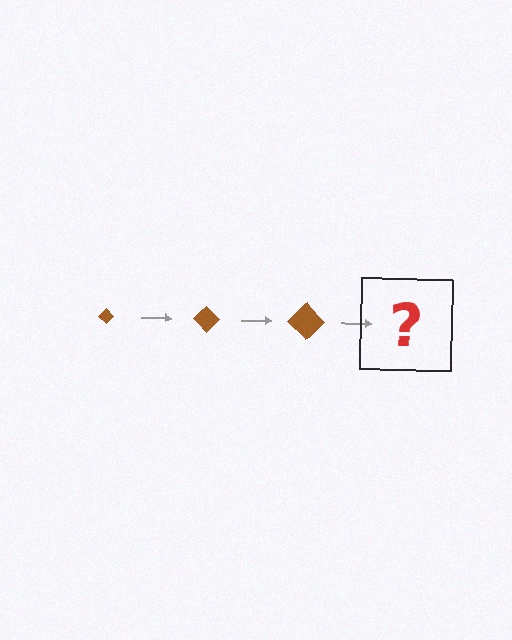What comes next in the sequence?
The next element should be a brown diamond, larger than the previous one.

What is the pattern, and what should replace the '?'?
The pattern is that the diamond gets progressively larger each step. The '?' should be a brown diamond, larger than the previous one.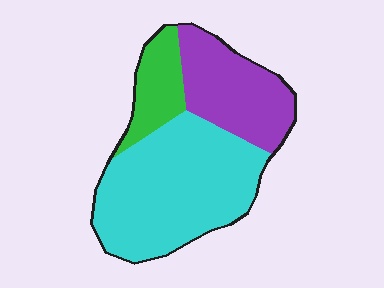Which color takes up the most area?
Cyan, at roughly 55%.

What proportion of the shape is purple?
Purple takes up about one quarter (1/4) of the shape.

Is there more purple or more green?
Purple.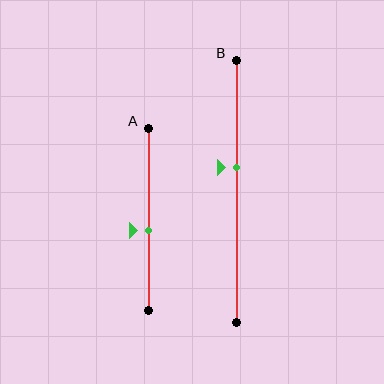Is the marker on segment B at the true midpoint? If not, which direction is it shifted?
No, the marker on segment B is shifted upward by about 9% of the segment length.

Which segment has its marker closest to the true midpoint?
Segment A has its marker closest to the true midpoint.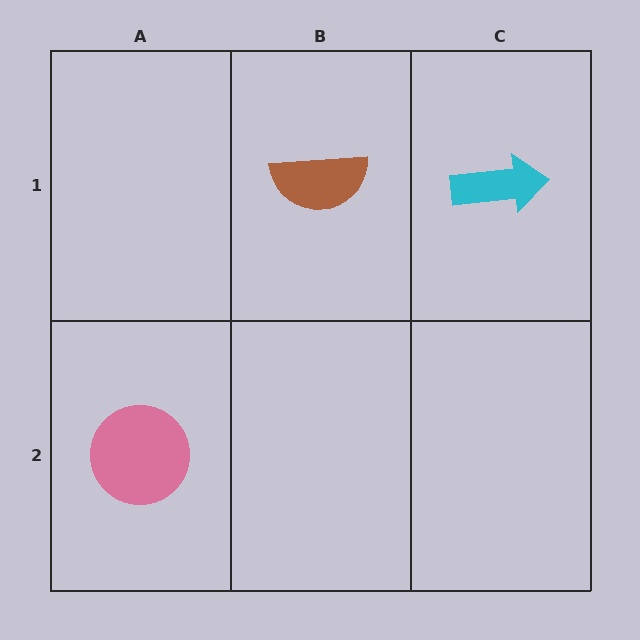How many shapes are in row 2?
1 shape.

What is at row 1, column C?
A cyan arrow.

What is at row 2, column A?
A pink circle.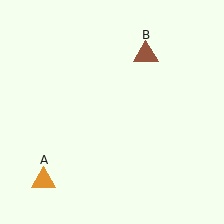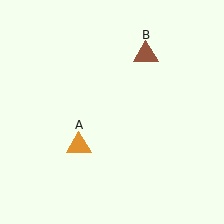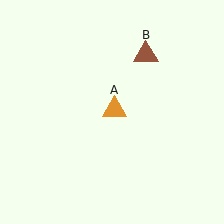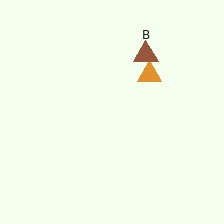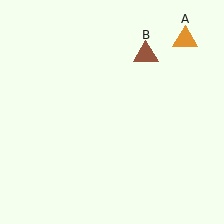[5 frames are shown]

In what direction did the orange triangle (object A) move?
The orange triangle (object A) moved up and to the right.